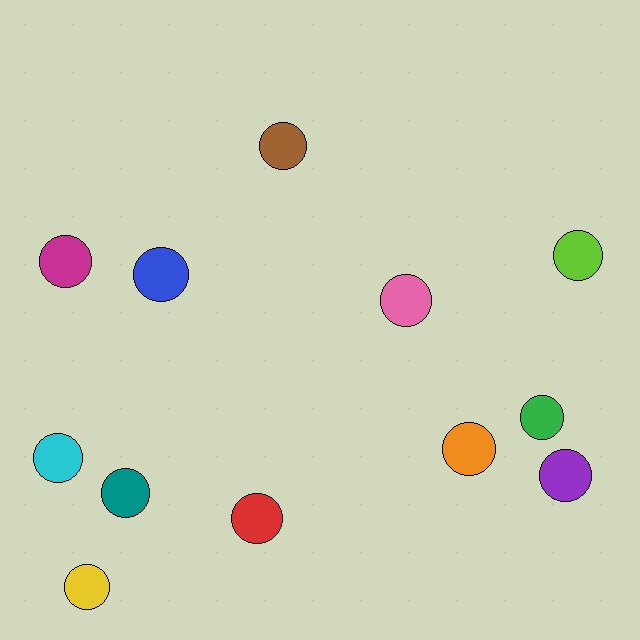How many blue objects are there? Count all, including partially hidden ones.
There is 1 blue object.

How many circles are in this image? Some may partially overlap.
There are 12 circles.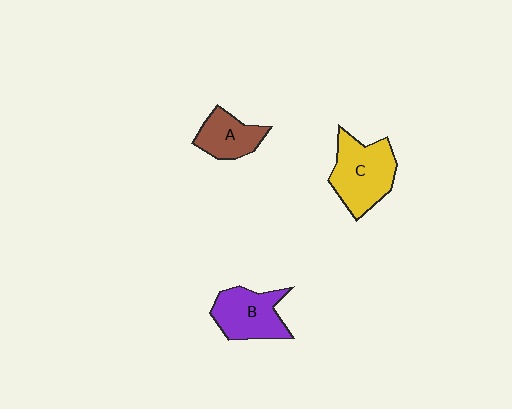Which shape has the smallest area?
Shape A (brown).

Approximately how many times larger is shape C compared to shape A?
Approximately 1.7 times.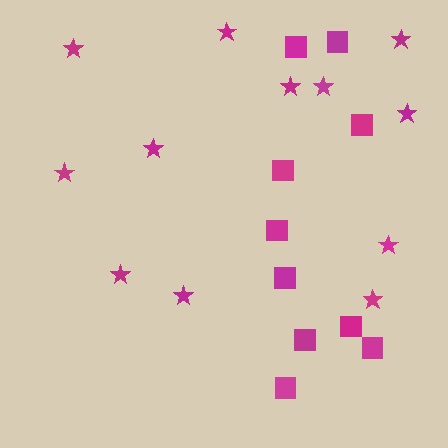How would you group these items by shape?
There are 2 groups: one group of squares (10) and one group of stars (12).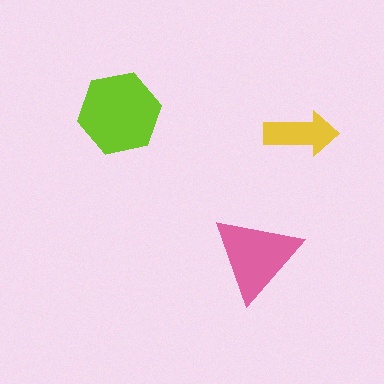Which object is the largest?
The lime hexagon.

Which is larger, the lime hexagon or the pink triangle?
The lime hexagon.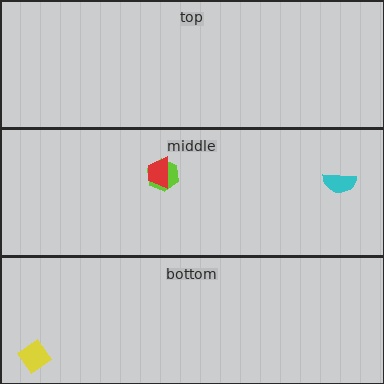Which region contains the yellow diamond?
The bottom region.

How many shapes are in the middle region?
3.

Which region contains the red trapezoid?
The middle region.